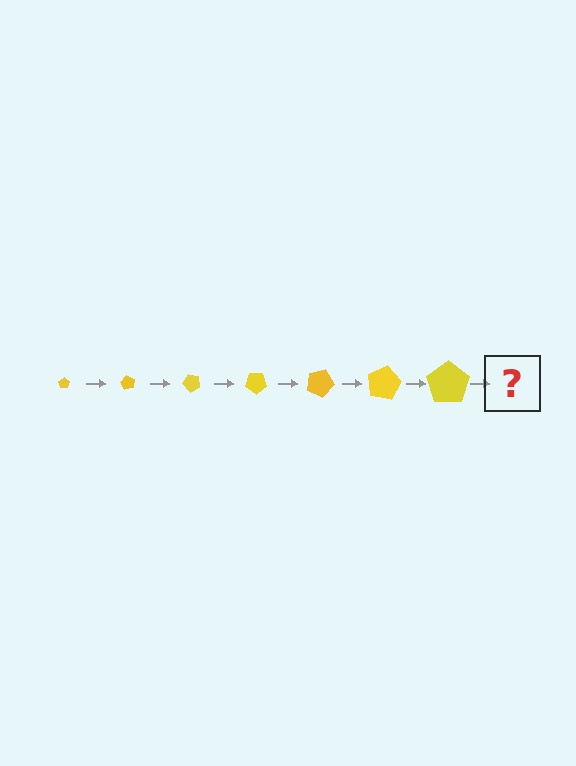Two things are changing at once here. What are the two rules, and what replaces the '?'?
The two rules are that the pentagon grows larger each step and it rotates 60 degrees each step. The '?' should be a pentagon, larger than the previous one and rotated 420 degrees from the start.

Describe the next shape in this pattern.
It should be a pentagon, larger than the previous one and rotated 420 degrees from the start.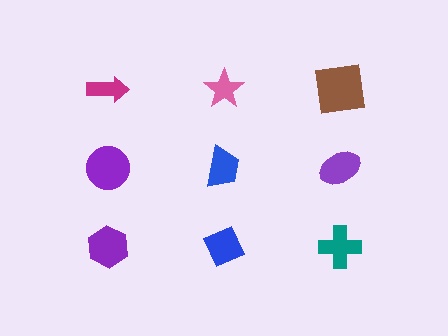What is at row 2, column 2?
A blue trapezoid.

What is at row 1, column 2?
A pink star.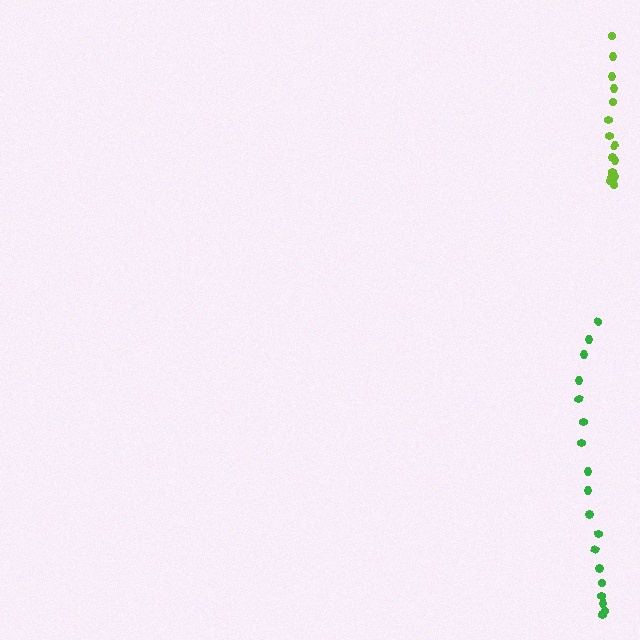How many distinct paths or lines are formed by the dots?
There are 2 distinct paths.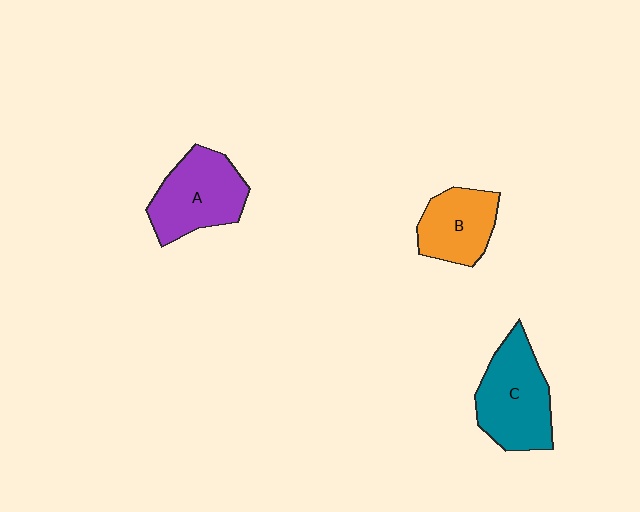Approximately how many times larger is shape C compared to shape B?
Approximately 1.4 times.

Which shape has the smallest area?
Shape B (orange).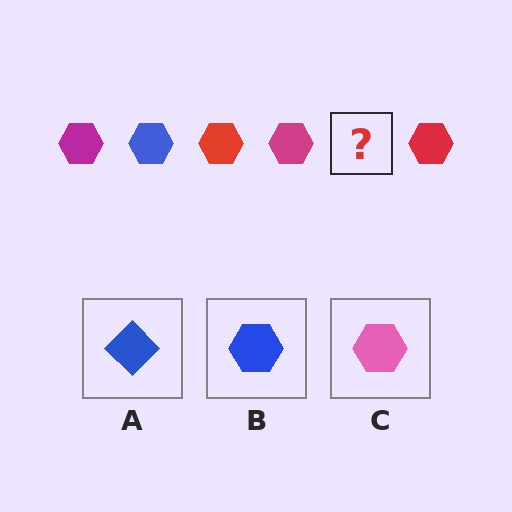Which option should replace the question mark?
Option B.